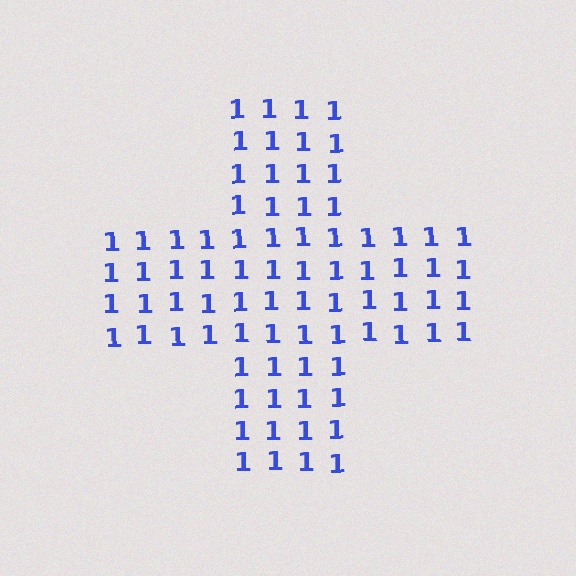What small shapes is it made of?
It is made of small digit 1's.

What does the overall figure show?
The overall figure shows a cross.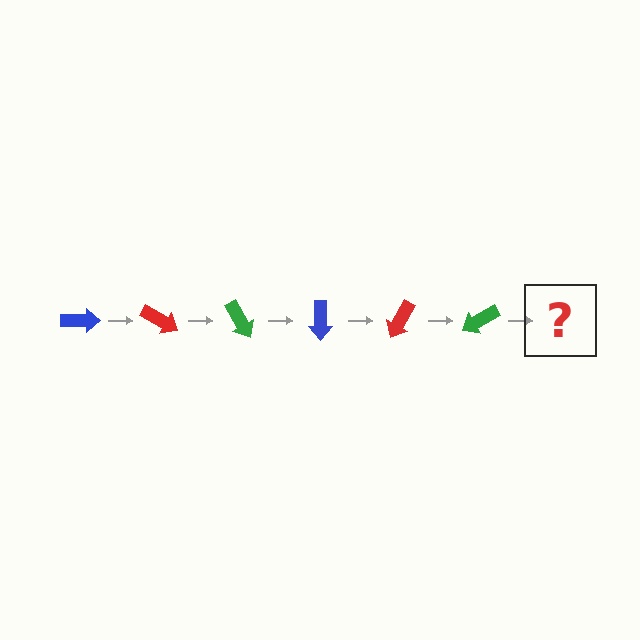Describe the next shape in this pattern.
It should be a blue arrow, rotated 180 degrees from the start.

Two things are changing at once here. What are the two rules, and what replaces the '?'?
The two rules are that it rotates 30 degrees each step and the color cycles through blue, red, and green. The '?' should be a blue arrow, rotated 180 degrees from the start.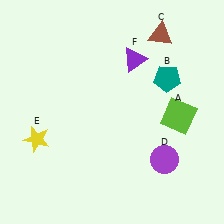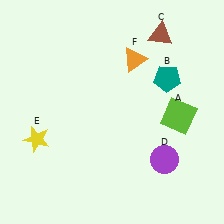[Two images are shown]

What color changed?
The triangle (F) changed from purple in Image 1 to orange in Image 2.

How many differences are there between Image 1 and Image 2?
There is 1 difference between the two images.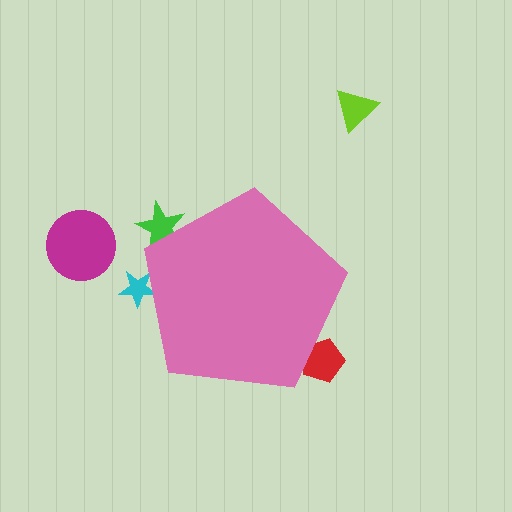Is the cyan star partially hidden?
Yes, the cyan star is partially hidden behind the pink pentagon.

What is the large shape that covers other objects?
A pink pentagon.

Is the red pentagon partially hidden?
Yes, the red pentagon is partially hidden behind the pink pentagon.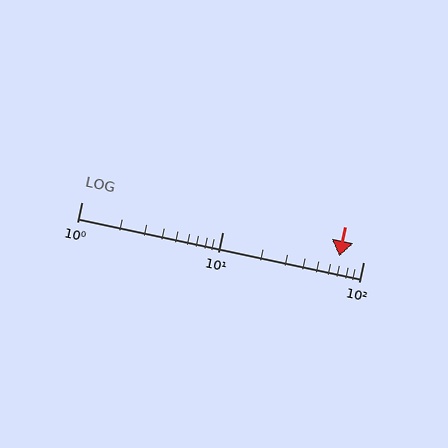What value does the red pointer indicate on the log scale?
The pointer indicates approximately 68.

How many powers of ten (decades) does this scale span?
The scale spans 2 decades, from 1 to 100.